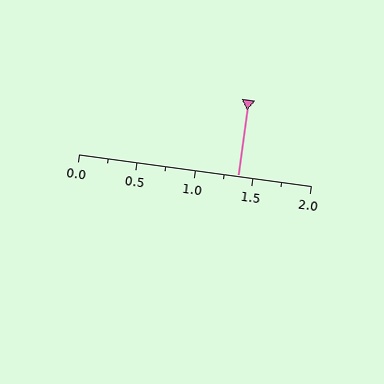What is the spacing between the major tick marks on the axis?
The major ticks are spaced 0.5 apart.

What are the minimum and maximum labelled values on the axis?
The axis runs from 0.0 to 2.0.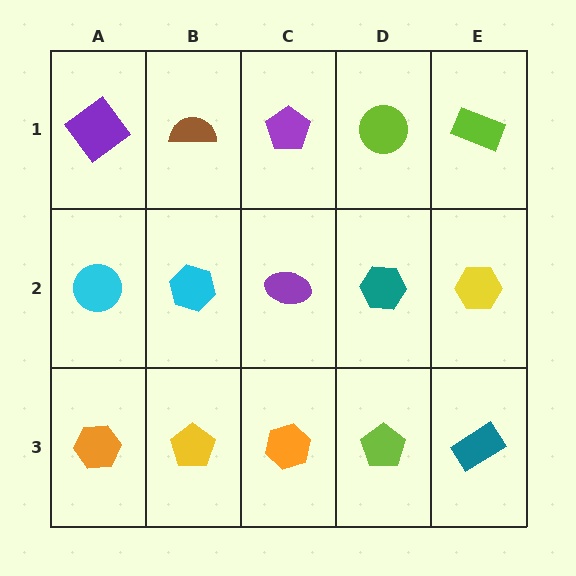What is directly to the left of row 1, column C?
A brown semicircle.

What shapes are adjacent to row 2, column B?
A brown semicircle (row 1, column B), a yellow pentagon (row 3, column B), a cyan circle (row 2, column A), a purple ellipse (row 2, column C).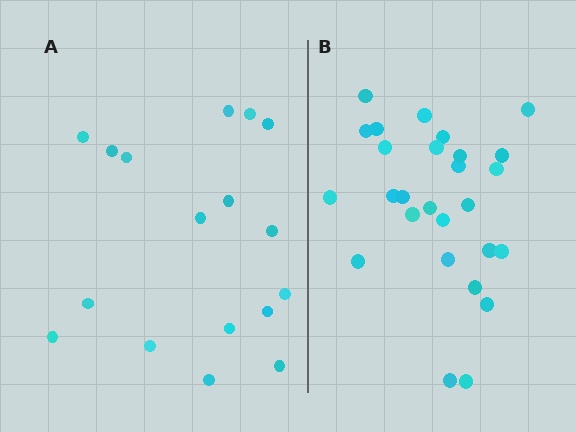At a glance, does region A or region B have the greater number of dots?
Region B (the right region) has more dots.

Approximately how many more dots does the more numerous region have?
Region B has roughly 10 or so more dots than region A.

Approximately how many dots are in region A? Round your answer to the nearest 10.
About 20 dots. (The exact count is 17, which rounds to 20.)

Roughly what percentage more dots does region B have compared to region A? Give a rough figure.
About 60% more.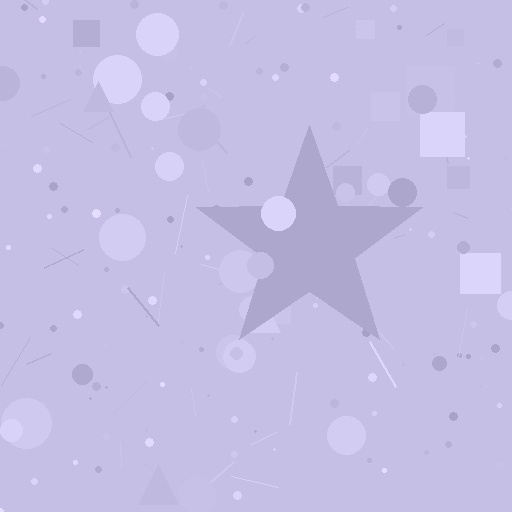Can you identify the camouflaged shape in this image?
The camouflaged shape is a star.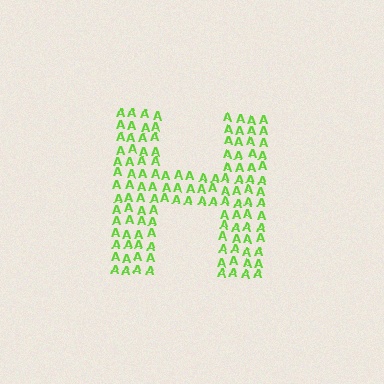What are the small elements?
The small elements are letter A's.